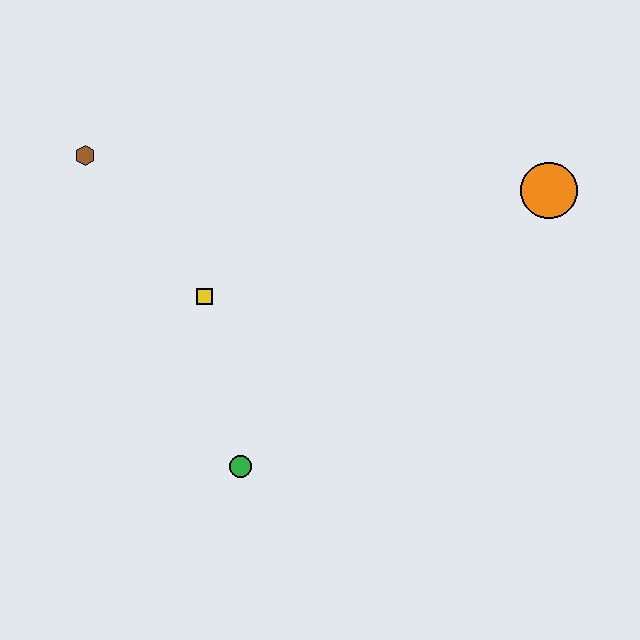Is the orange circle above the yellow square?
Yes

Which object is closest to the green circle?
The yellow square is closest to the green circle.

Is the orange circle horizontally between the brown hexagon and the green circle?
No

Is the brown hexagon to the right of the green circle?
No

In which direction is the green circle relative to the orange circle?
The green circle is to the left of the orange circle.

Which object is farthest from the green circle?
The orange circle is farthest from the green circle.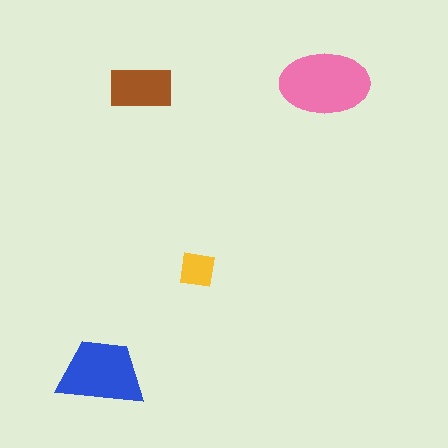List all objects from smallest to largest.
The yellow square, the brown rectangle, the blue trapezoid, the pink ellipse.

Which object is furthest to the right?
The pink ellipse is rightmost.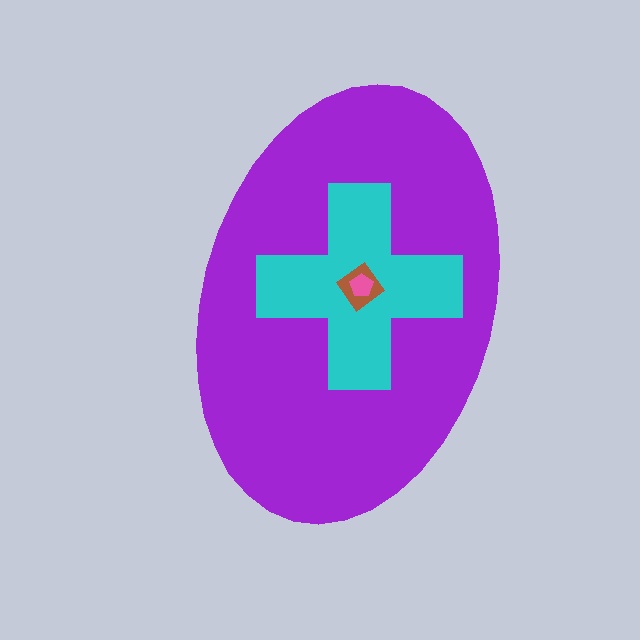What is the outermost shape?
The purple ellipse.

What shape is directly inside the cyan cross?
The brown diamond.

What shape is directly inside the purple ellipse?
The cyan cross.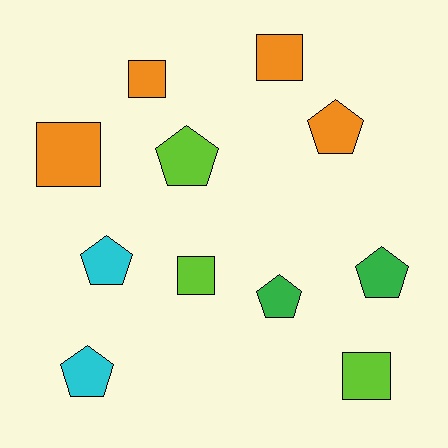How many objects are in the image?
There are 11 objects.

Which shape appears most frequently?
Pentagon, with 6 objects.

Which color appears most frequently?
Orange, with 4 objects.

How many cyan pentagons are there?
There are 2 cyan pentagons.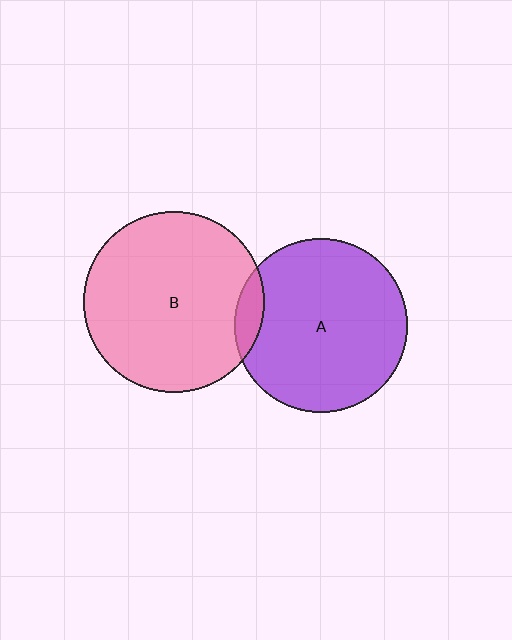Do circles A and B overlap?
Yes.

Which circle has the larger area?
Circle B (pink).